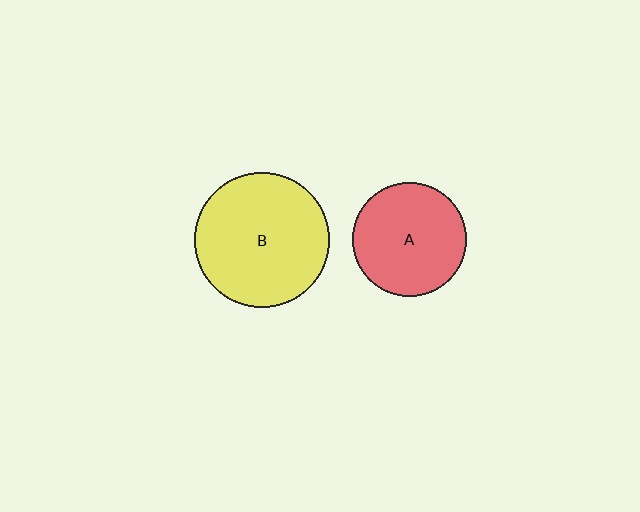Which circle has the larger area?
Circle B (yellow).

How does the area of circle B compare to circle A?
Approximately 1.4 times.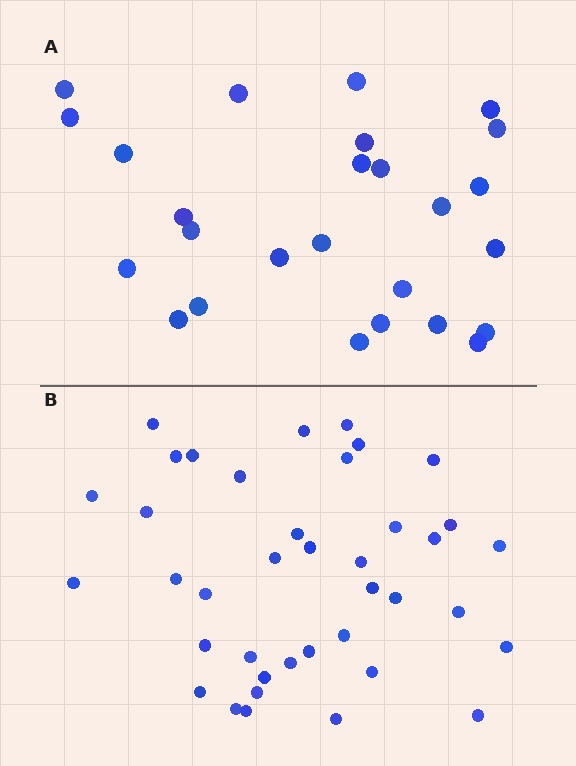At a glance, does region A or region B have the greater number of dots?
Region B (the bottom region) has more dots.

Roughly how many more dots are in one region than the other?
Region B has approximately 15 more dots than region A.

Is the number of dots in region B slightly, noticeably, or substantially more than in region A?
Region B has substantially more. The ratio is roughly 1.5 to 1.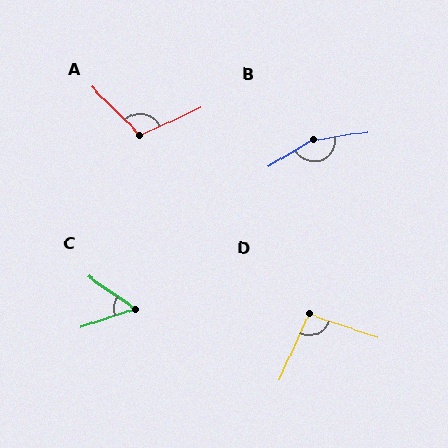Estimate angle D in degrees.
Approximately 96 degrees.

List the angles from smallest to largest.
C (54°), D (96°), A (110°), B (158°).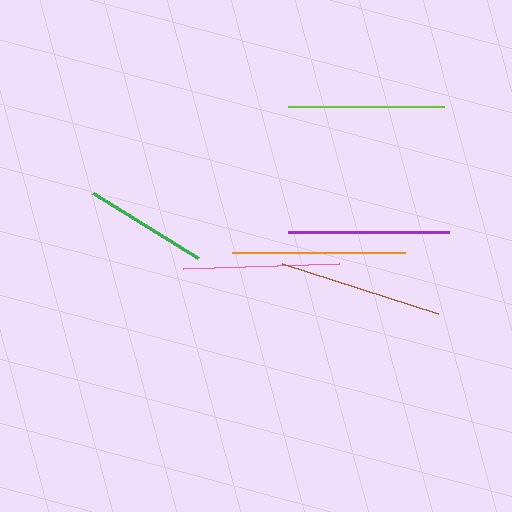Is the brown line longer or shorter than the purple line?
The brown line is longer than the purple line.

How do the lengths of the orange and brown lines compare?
The orange and brown lines are approximately the same length.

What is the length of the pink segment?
The pink segment is approximately 155 pixels long.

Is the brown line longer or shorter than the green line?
The brown line is longer than the green line.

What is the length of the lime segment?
The lime segment is approximately 156 pixels long.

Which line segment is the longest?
The orange line is the longest at approximately 172 pixels.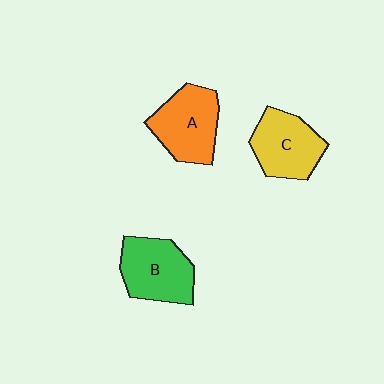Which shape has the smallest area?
Shape C (yellow).